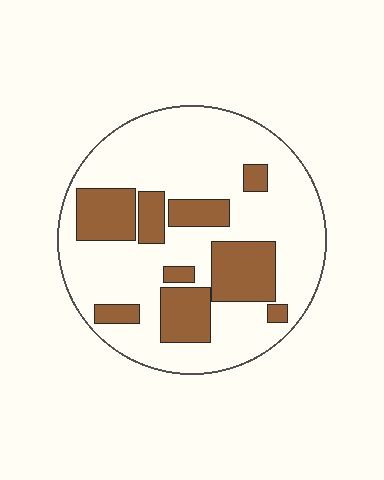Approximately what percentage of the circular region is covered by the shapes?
Approximately 25%.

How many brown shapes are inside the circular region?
9.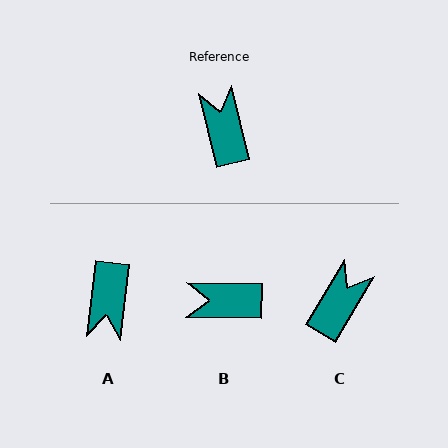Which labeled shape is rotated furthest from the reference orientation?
A, about 159 degrees away.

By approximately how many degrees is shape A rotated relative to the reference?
Approximately 159 degrees counter-clockwise.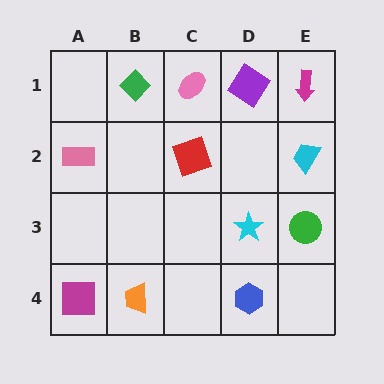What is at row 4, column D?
A blue hexagon.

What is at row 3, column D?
A cyan star.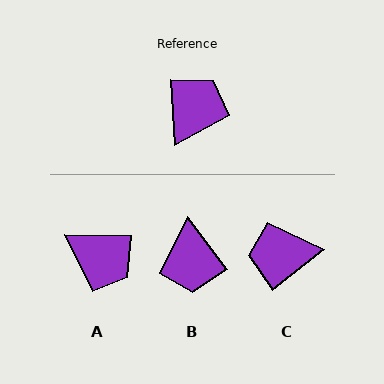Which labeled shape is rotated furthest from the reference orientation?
B, about 146 degrees away.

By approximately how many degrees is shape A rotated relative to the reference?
Approximately 93 degrees clockwise.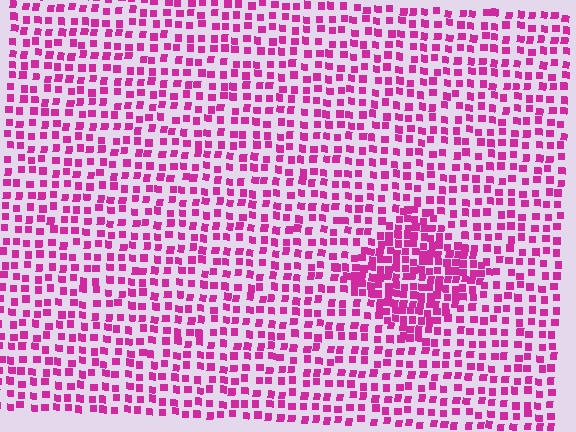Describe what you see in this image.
The image contains small magenta elements arranged at two different densities. A diamond-shaped region is visible where the elements are more densely packed than the surrounding area.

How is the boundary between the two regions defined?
The boundary is defined by a change in element density (approximately 2.0x ratio). All elements are the same color, size, and shape.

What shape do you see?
I see a diamond.